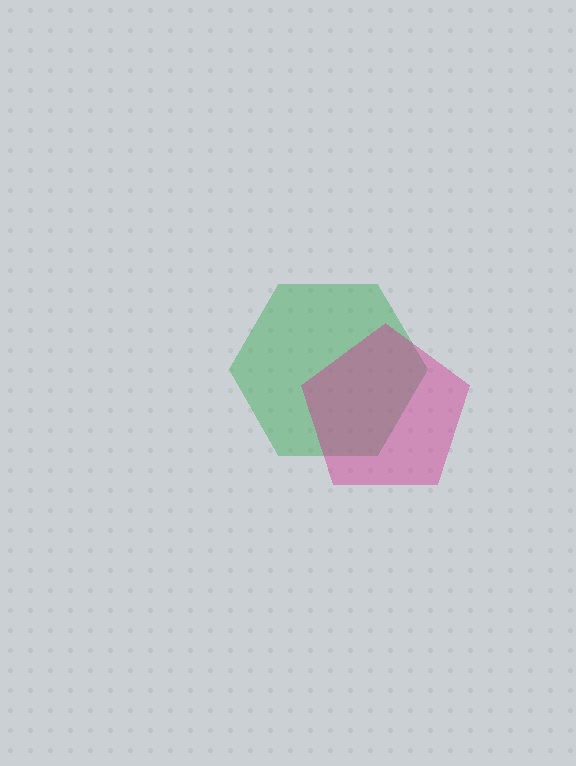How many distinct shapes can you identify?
There are 2 distinct shapes: a green hexagon, a magenta pentagon.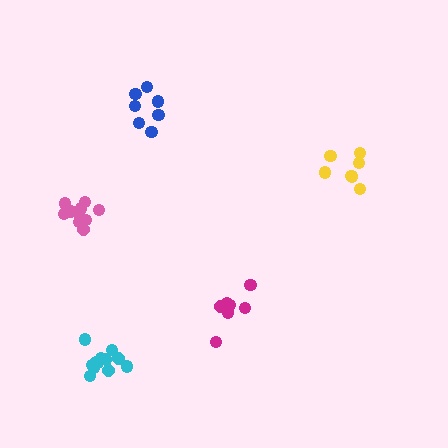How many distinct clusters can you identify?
There are 5 distinct clusters.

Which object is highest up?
The blue cluster is topmost.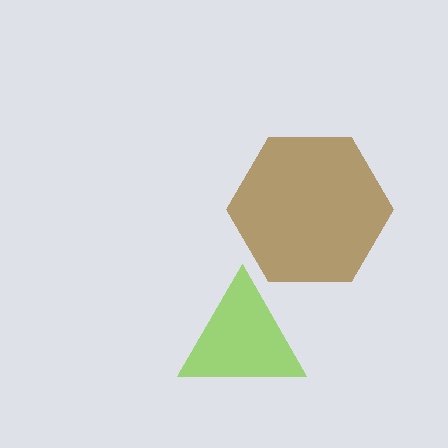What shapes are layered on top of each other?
The layered shapes are: a lime triangle, a brown hexagon.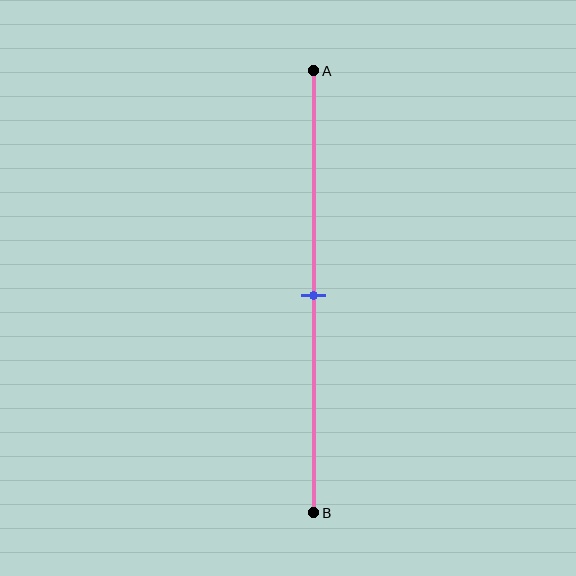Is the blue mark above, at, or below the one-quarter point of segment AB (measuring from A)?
The blue mark is below the one-quarter point of segment AB.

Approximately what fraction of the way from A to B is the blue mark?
The blue mark is approximately 50% of the way from A to B.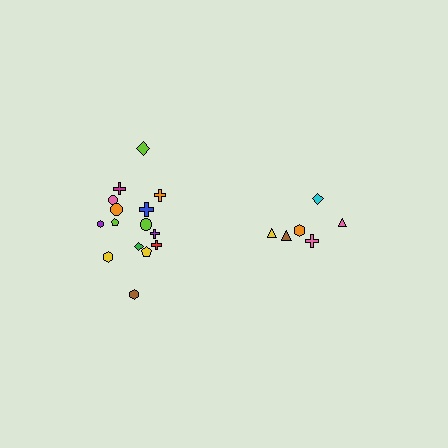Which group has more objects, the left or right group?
The left group.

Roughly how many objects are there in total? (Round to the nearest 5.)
Roughly 20 objects in total.